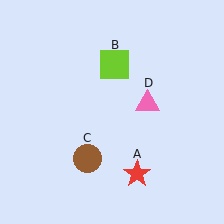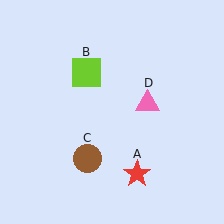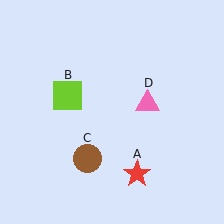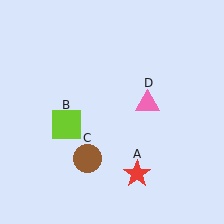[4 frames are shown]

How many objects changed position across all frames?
1 object changed position: lime square (object B).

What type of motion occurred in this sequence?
The lime square (object B) rotated counterclockwise around the center of the scene.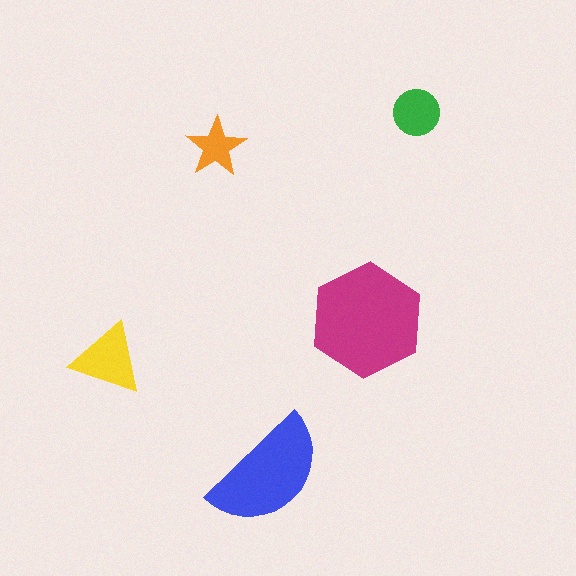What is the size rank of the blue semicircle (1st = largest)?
2nd.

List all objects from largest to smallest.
The magenta hexagon, the blue semicircle, the yellow triangle, the green circle, the orange star.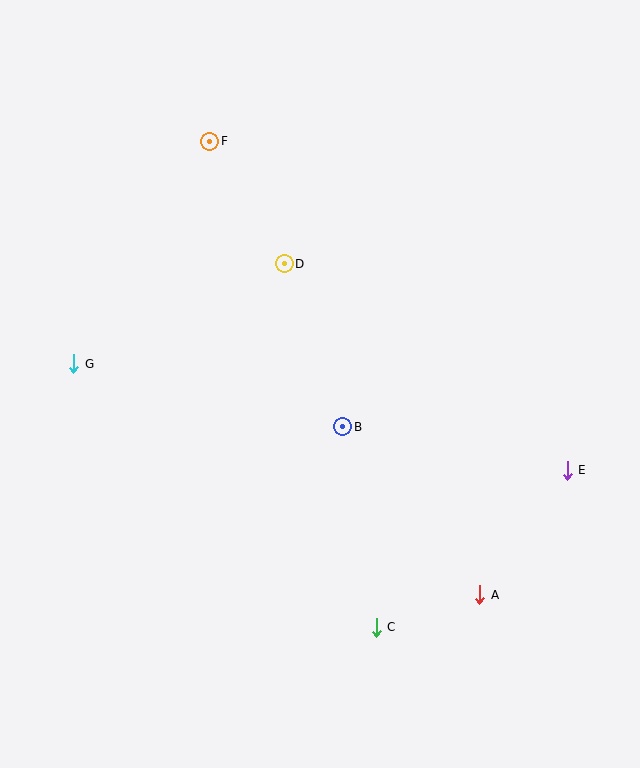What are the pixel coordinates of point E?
Point E is at (567, 470).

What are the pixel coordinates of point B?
Point B is at (343, 427).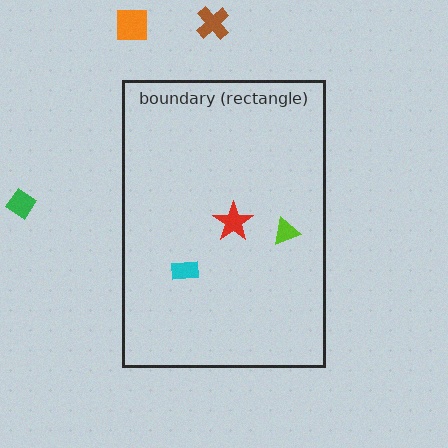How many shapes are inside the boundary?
3 inside, 3 outside.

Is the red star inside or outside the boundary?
Inside.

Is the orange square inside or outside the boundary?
Outside.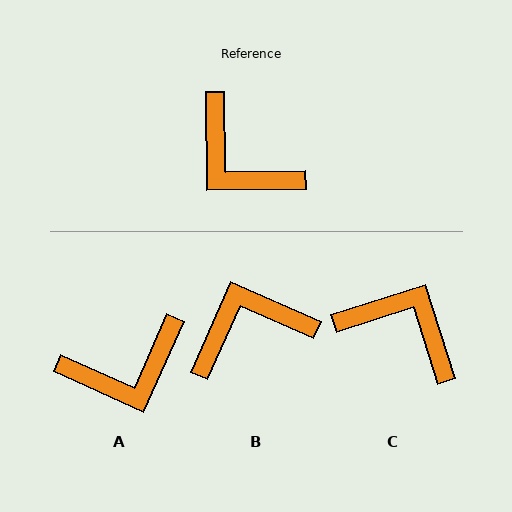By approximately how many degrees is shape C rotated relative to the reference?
Approximately 162 degrees clockwise.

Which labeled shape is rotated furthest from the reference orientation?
C, about 162 degrees away.